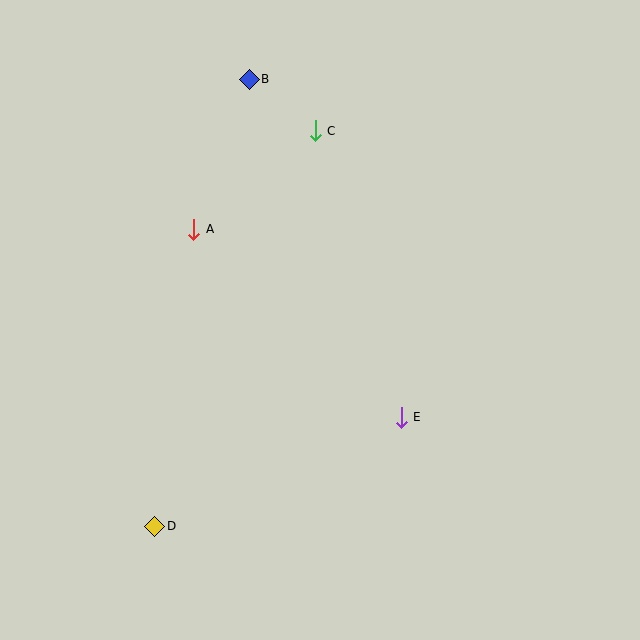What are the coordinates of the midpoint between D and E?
The midpoint between D and E is at (278, 472).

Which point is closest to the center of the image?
Point E at (401, 417) is closest to the center.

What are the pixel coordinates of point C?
Point C is at (315, 131).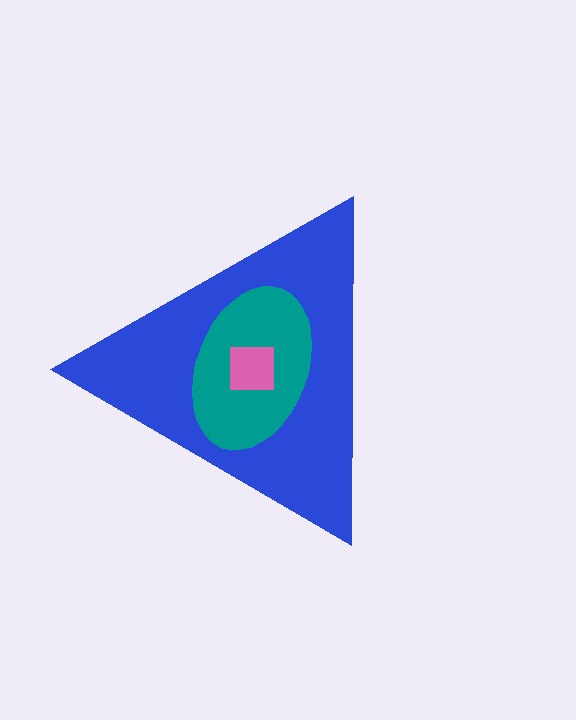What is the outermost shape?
The blue triangle.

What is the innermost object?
The pink square.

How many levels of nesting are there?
3.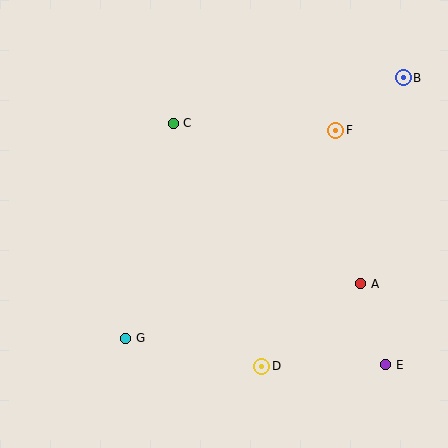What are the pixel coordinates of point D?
Point D is at (262, 366).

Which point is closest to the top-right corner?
Point B is closest to the top-right corner.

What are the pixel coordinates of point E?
Point E is at (386, 365).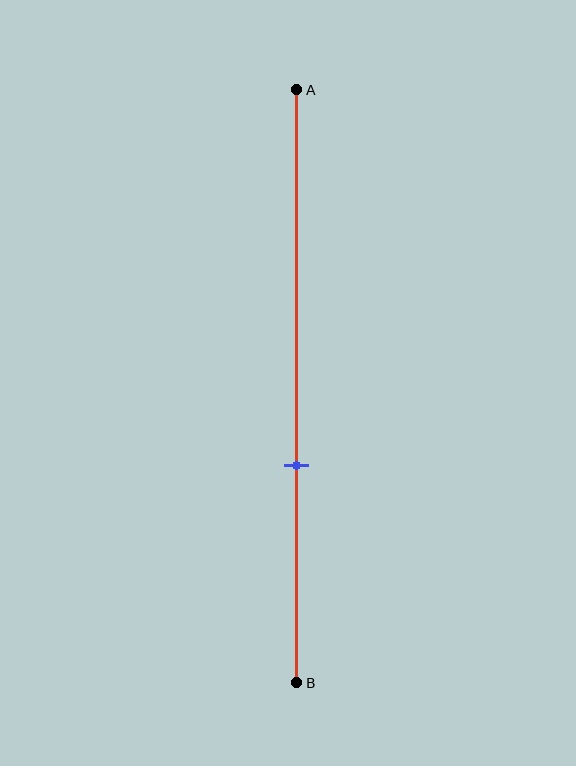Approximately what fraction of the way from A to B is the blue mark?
The blue mark is approximately 65% of the way from A to B.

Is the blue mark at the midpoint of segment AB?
No, the mark is at about 65% from A, not at the 50% midpoint.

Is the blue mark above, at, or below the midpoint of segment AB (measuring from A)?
The blue mark is below the midpoint of segment AB.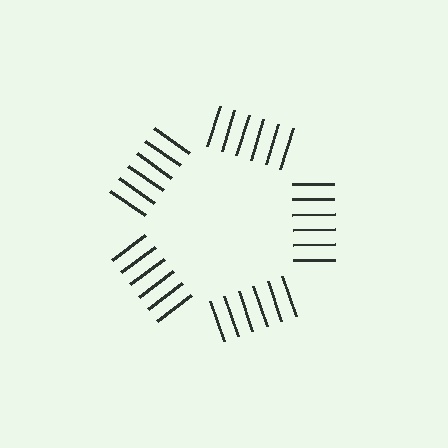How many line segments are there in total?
30 — 6 along each of the 5 edges.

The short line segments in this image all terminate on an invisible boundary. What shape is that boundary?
An illusory pentagon — the line segments terminate on its edges but no continuous stroke is drawn.